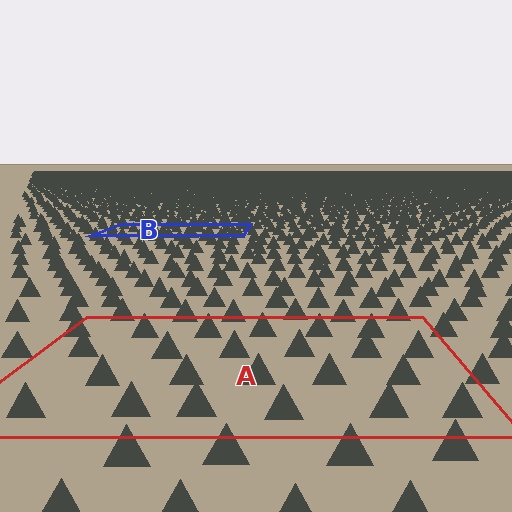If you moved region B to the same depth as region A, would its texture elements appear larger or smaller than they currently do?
They would appear larger. At a closer depth, the same texture elements are projected at a bigger on-screen size.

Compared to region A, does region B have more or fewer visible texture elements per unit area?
Region B has more texture elements per unit area — they are packed more densely because it is farther away.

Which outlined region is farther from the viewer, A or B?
Region B is farther from the viewer — the texture elements inside it appear smaller and more densely packed.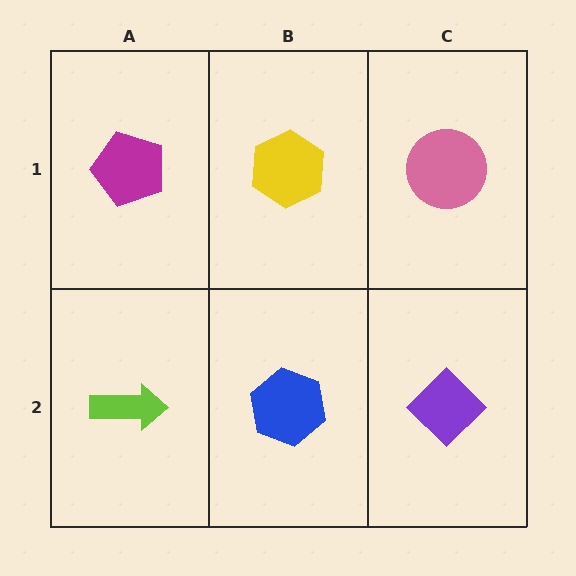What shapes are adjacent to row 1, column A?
A lime arrow (row 2, column A), a yellow hexagon (row 1, column B).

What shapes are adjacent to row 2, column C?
A pink circle (row 1, column C), a blue hexagon (row 2, column B).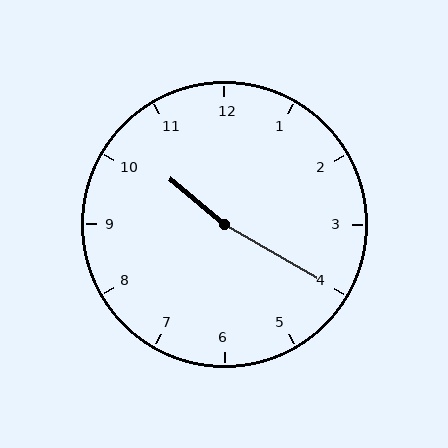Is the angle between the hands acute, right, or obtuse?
It is obtuse.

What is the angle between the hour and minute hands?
Approximately 170 degrees.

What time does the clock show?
10:20.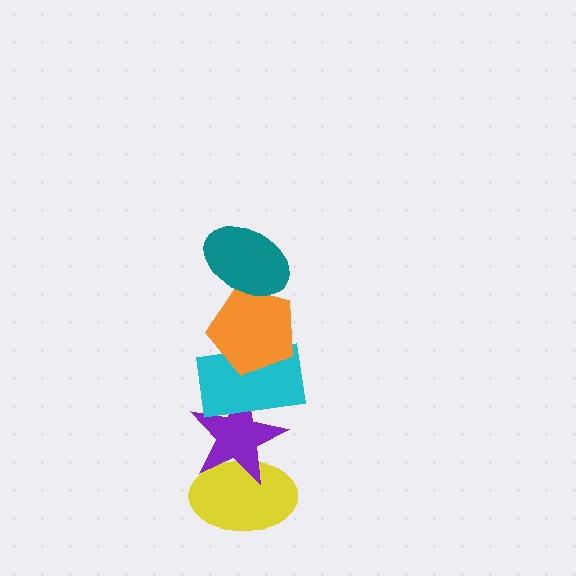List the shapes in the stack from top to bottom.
From top to bottom: the teal ellipse, the orange pentagon, the cyan rectangle, the purple star, the yellow ellipse.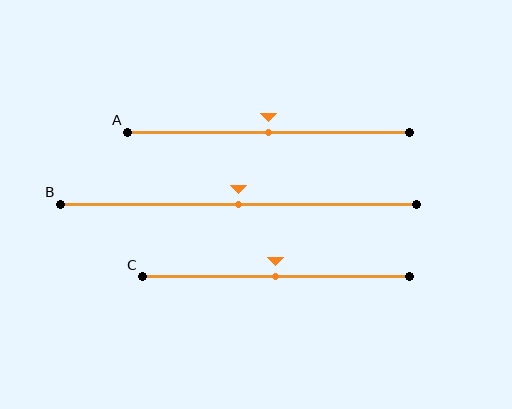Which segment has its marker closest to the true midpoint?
Segment A has its marker closest to the true midpoint.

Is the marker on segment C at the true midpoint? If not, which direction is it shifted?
Yes, the marker on segment C is at the true midpoint.